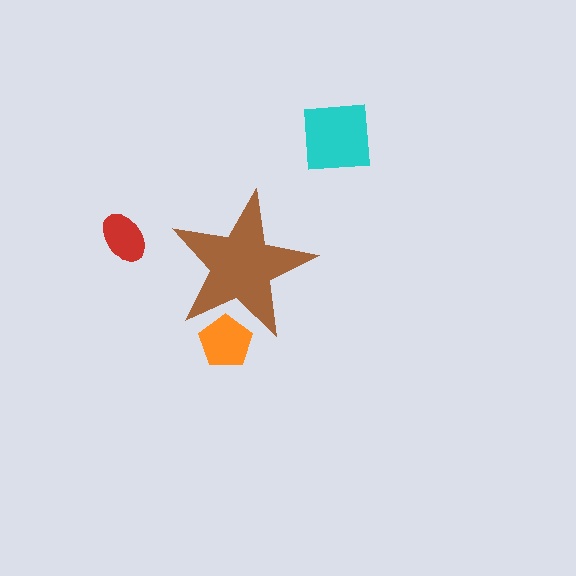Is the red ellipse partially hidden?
No, the red ellipse is fully visible.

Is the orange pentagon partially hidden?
Yes, the orange pentagon is partially hidden behind the brown star.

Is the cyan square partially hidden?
No, the cyan square is fully visible.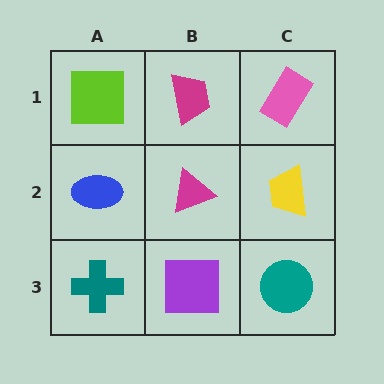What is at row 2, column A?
A blue ellipse.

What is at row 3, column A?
A teal cross.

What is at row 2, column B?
A magenta triangle.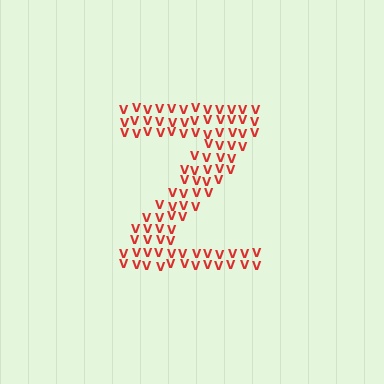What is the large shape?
The large shape is the letter Z.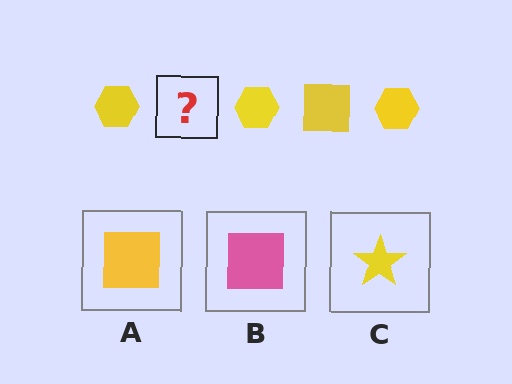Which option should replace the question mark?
Option A.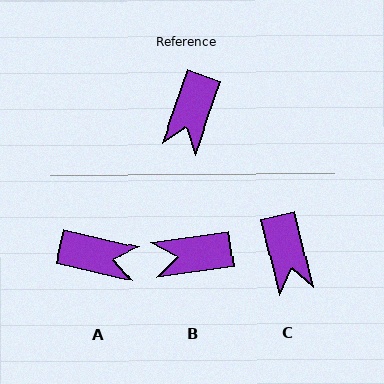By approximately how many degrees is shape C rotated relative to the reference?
Approximately 33 degrees counter-clockwise.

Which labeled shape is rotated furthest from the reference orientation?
A, about 97 degrees away.